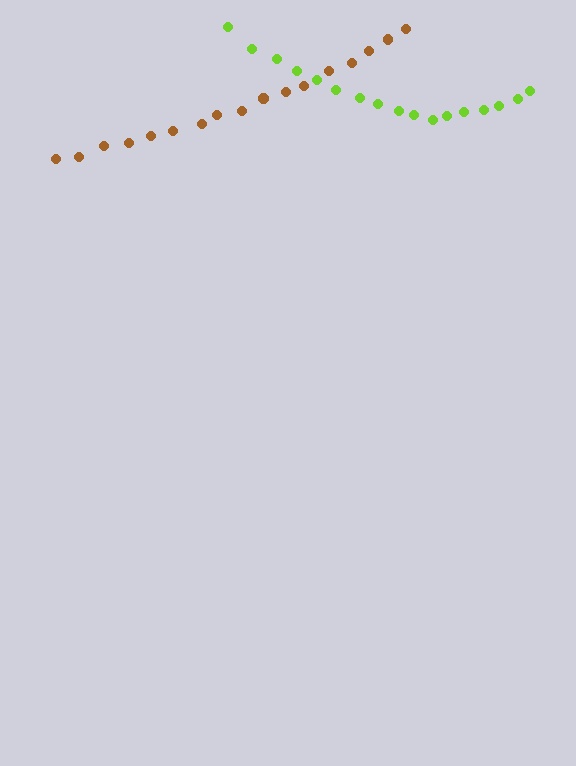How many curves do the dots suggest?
There are 2 distinct paths.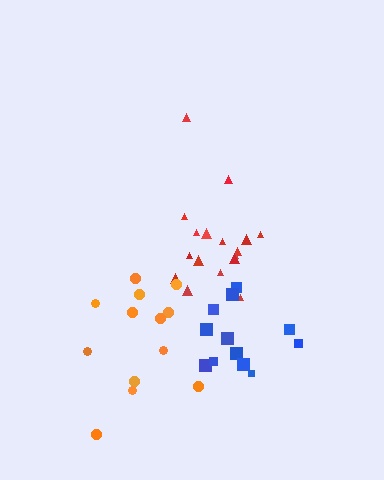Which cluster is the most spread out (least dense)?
Orange.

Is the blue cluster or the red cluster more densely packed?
Blue.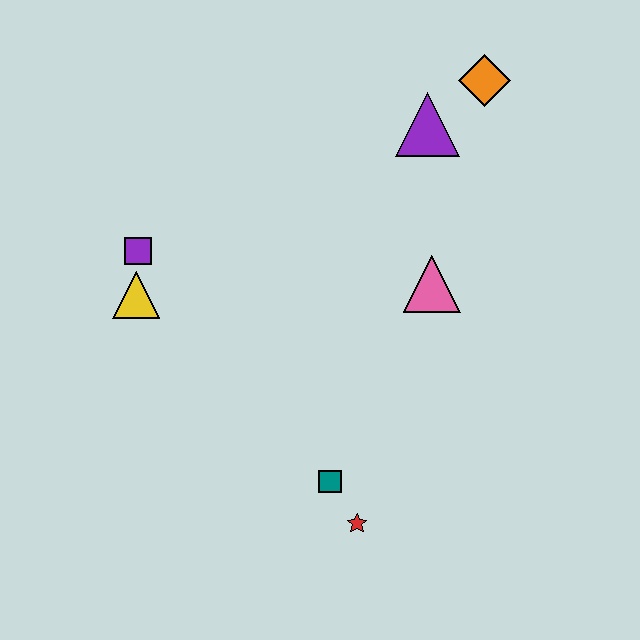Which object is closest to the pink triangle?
The purple triangle is closest to the pink triangle.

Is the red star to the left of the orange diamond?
Yes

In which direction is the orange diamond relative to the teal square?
The orange diamond is above the teal square.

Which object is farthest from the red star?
The orange diamond is farthest from the red star.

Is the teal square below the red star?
No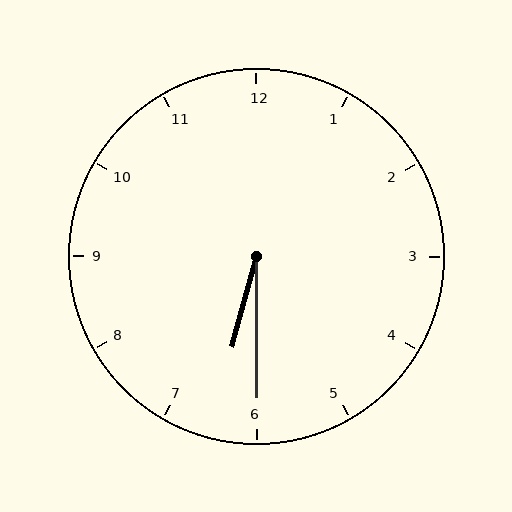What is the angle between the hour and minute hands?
Approximately 15 degrees.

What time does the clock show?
6:30.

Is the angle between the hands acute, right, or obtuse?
It is acute.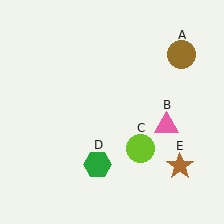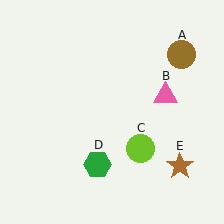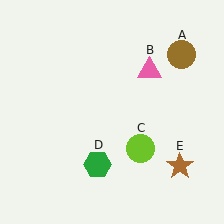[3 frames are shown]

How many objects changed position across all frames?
1 object changed position: pink triangle (object B).